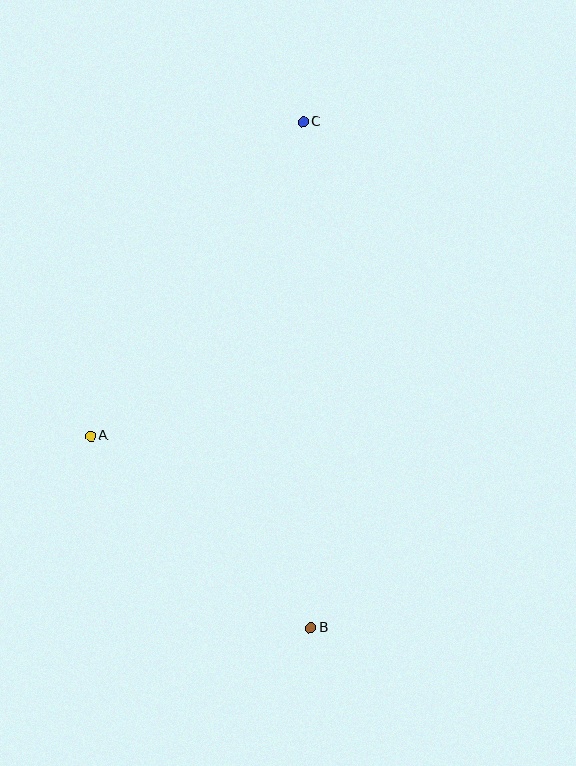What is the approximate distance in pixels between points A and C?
The distance between A and C is approximately 379 pixels.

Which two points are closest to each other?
Points A and B are closest to each other.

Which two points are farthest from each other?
Points B and C are farthest from each other.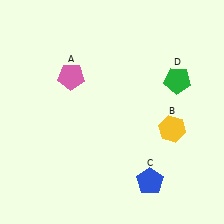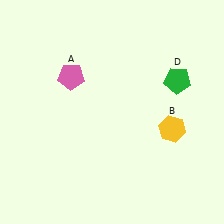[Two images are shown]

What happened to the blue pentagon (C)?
The blue pentagon (C) was removed in Image 2. It was in the bottom-right area of Image 1.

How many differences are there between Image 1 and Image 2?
There is 1 difference between the two images.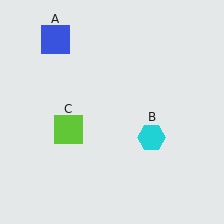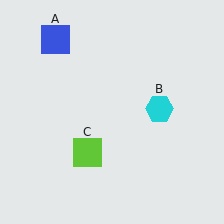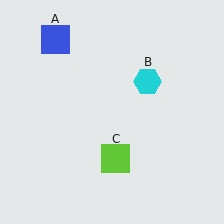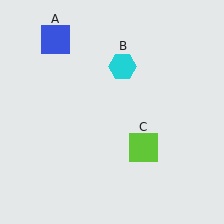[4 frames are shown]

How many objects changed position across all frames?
2 objects changed position: cyan hexagon (object B), lime square (object C).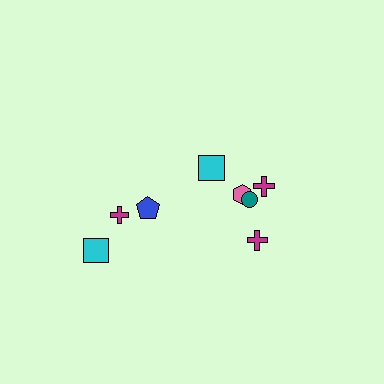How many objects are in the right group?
There are 5 objects.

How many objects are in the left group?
There are 3 objects.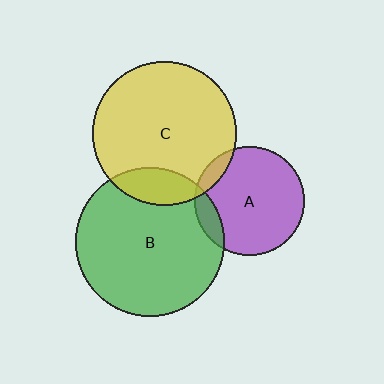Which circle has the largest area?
Circle B (green).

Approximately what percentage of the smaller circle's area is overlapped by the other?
Approximately 15%.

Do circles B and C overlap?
Yes.